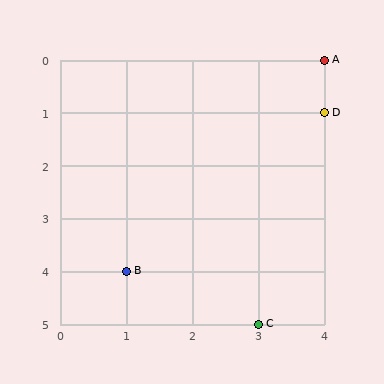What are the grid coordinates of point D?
Point D is at grid coordinates (4, 1).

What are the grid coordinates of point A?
Point A is at grid coordinates (4, 0).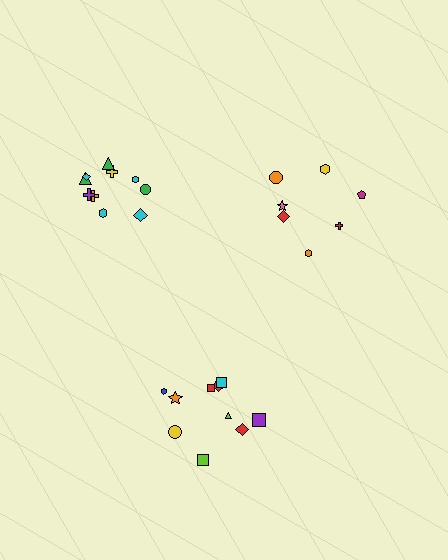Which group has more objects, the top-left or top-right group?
The top-left group.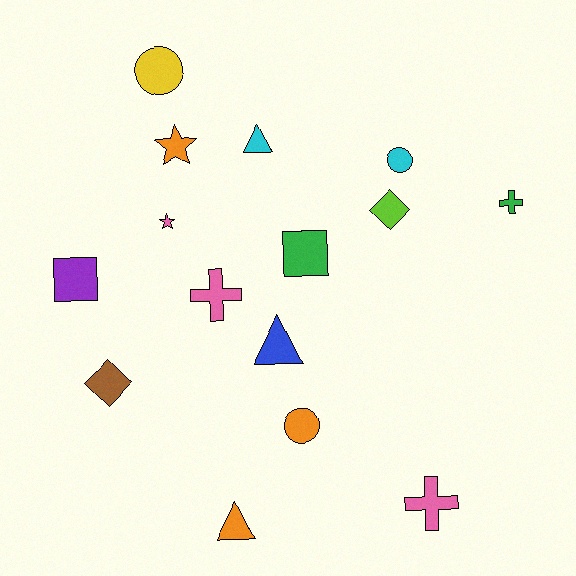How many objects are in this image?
There are 15 objects.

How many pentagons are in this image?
There are no pentagons.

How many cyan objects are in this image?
There are 2 cyan objects.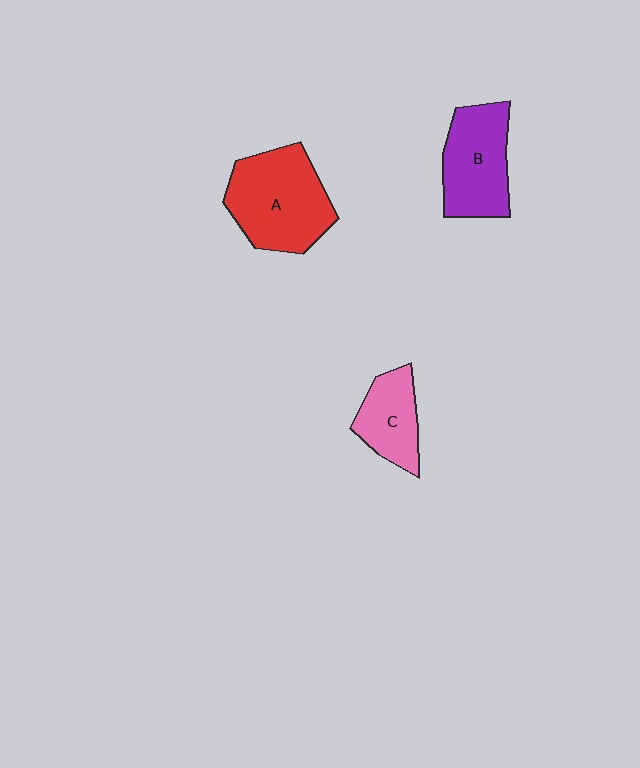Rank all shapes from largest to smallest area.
From largest to smallest: A (red), B (purple), C (pink).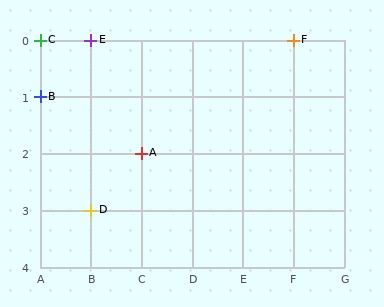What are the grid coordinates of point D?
Point D is at grid coordinates (B, 3).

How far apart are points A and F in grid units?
Points A and F are 3 columns and 2 rows apart (about 3.6 grid units diagonally).